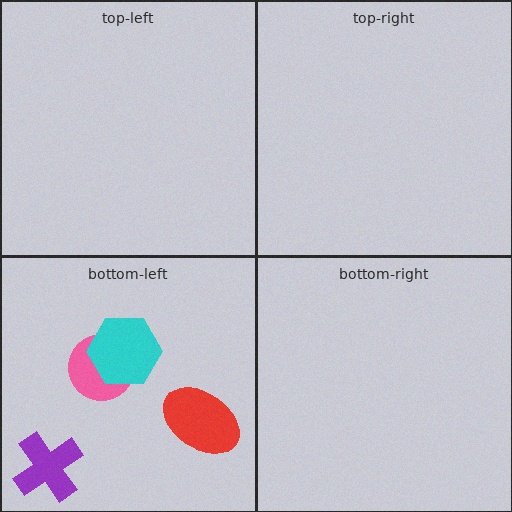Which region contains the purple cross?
The bottom-left region.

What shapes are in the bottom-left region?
The pink circle, the cyan hexagon, the red ellipse, the purple cross.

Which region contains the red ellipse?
The bottom-left region.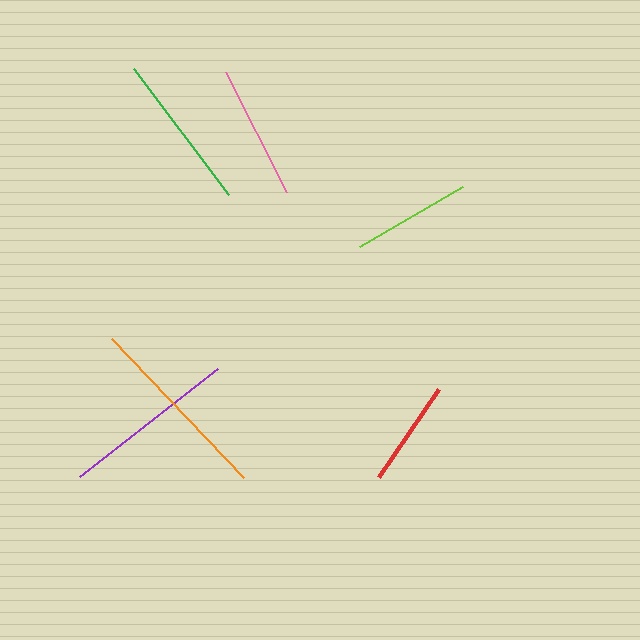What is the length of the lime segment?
The lime segment is approximately 119 pixels long.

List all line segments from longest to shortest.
From longest to shortest: orange, purple, green, pink, lime, red.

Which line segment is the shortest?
The red line is the shortest at approximately 107 pixels.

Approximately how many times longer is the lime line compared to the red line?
The lime line is approximately 1.1 times the length of the red line.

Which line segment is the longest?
The orange line is the longest at approximately 192 pixels.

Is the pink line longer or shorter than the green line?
The green line is longer than the pink line.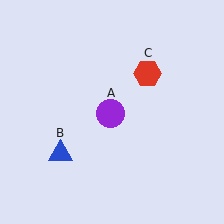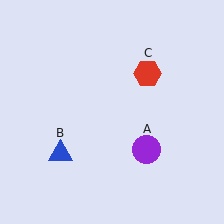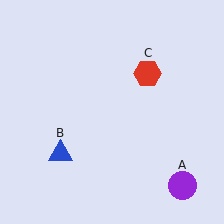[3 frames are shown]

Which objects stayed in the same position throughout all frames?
Blue triangle (object B) and red hexagon (object C) remained stationary.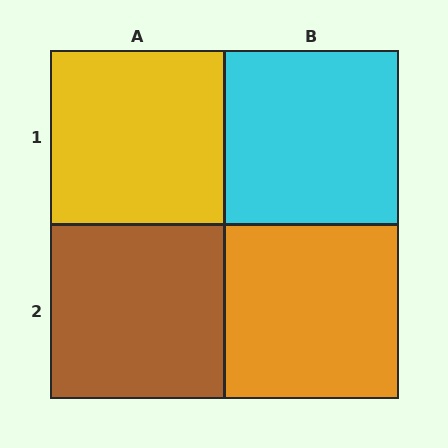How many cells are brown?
1 cell is brown.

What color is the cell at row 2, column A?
Brown.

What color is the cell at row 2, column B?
Orange.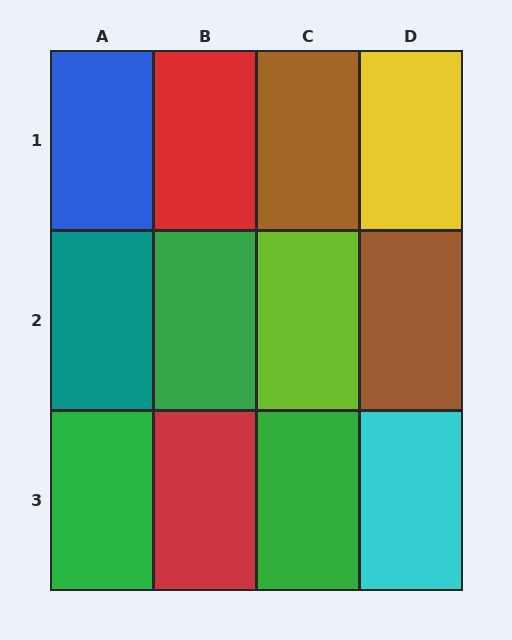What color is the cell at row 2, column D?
Brown.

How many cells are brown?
2 cells are brown.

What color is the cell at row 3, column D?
Cyan.